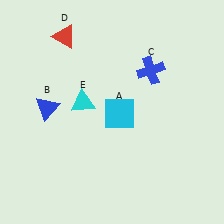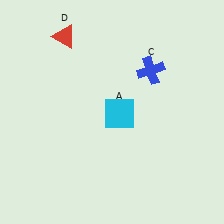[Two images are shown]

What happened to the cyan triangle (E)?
The cyan triangle (E) was removed in Image 2. It was in the top-left area of Image 1.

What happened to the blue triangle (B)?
The blue triangle (B) was removed in Image 2. It was in the top-left area of Image 1.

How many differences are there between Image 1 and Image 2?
There are 2 differences between the two images.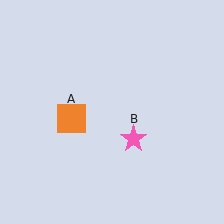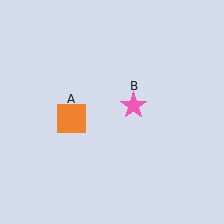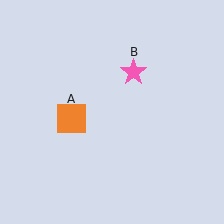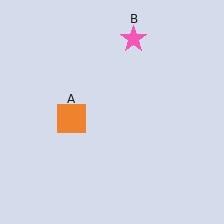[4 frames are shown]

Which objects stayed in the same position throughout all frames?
Orange square (object A) remained stationary.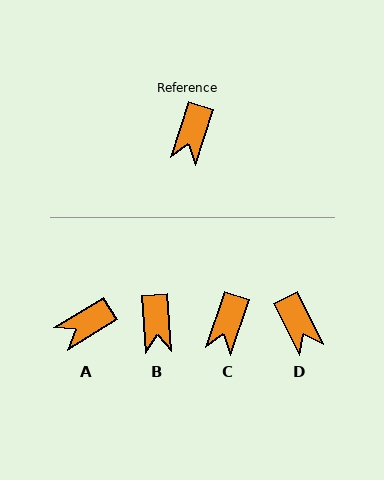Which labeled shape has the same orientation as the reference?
C.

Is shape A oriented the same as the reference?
No, it is off by about 40 degrees.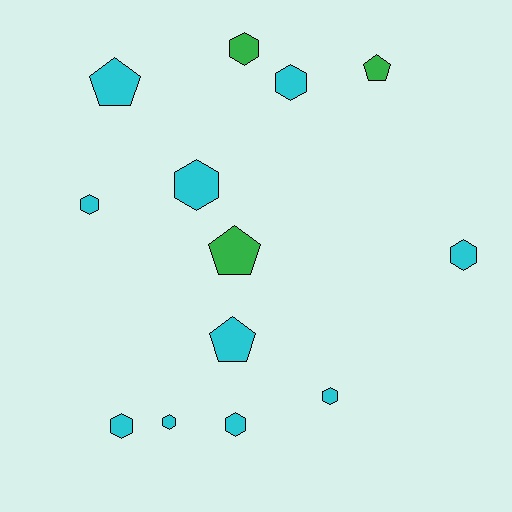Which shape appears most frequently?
Hexagon, with 9 objects.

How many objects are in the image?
There are 13 objects.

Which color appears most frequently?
Cyan, with 10 objects.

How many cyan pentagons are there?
There are 2 cyan pentagons.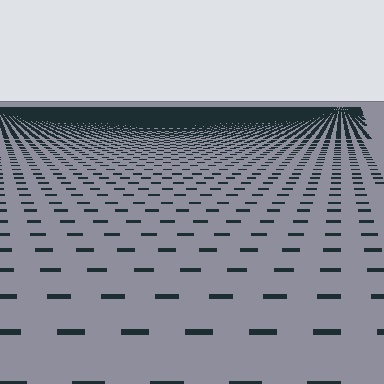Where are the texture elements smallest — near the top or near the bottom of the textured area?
Near the top.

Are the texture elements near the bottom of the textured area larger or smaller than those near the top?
Larger. Near the bottom, elements are closer to the viewer and appear at a bigger on-screen size.